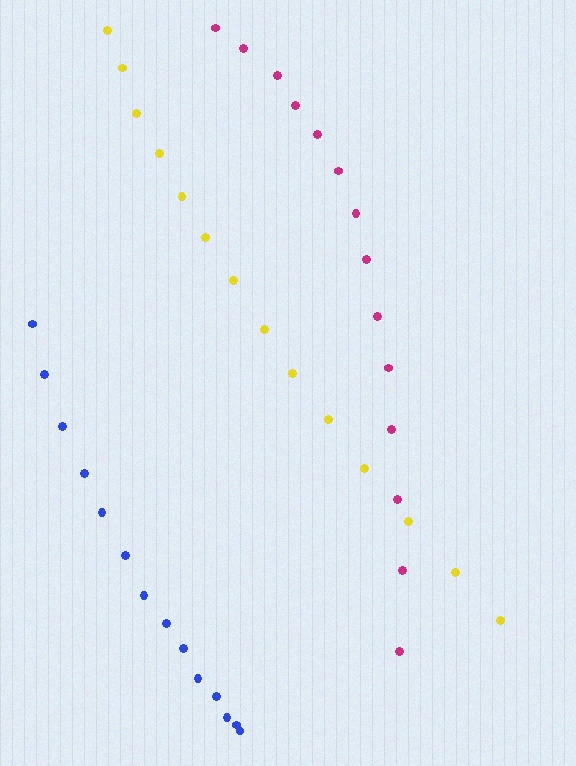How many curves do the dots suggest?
There are 3 distinct paths.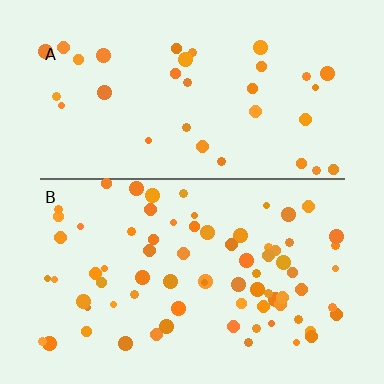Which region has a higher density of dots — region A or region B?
B (the bottom).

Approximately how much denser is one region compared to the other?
Approximately 2.2× — region B over region A.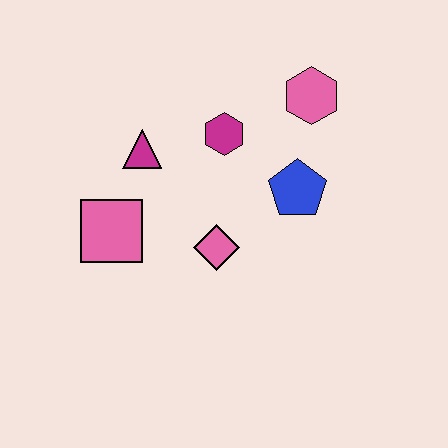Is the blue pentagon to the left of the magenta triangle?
No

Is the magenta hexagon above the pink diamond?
Yes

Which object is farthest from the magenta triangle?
The pink hexagon is farthest from the magenta triangle.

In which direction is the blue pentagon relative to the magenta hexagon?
The blue pentagon is to the right of the magenta hexagon.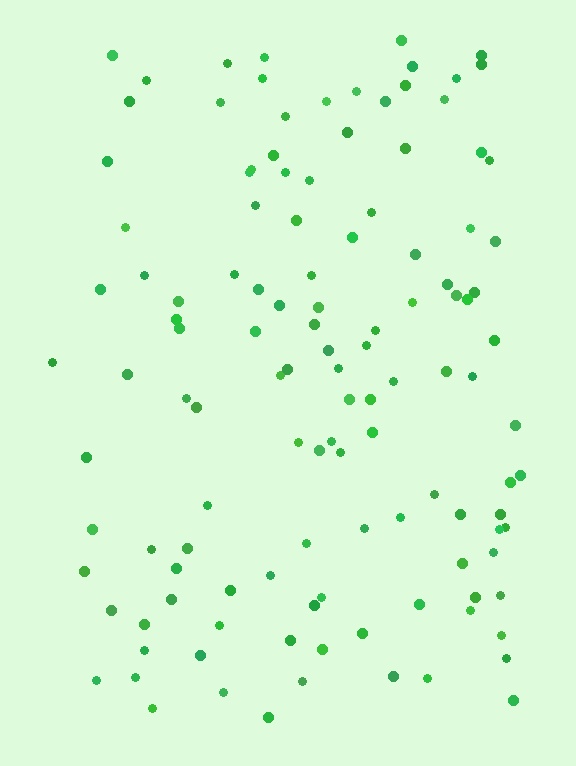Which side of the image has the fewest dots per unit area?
The left.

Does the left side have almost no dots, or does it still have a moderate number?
Still a moderate number, just noticeably fewer than the right.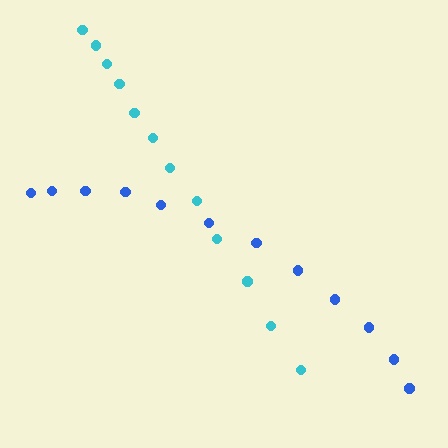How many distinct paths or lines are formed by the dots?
There are 2 distinct paths.